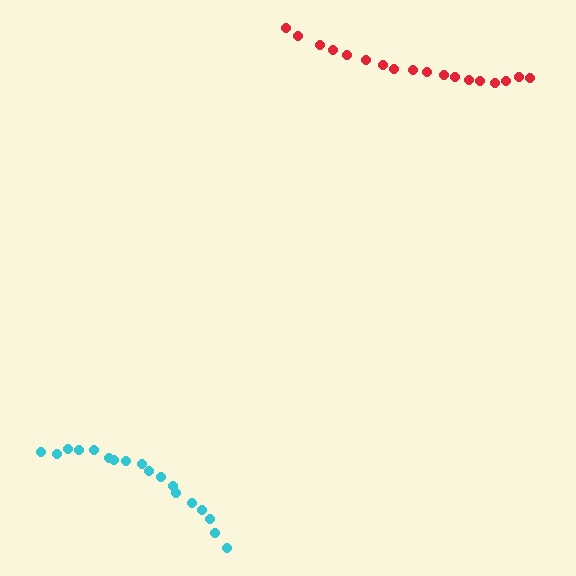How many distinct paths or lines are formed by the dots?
There are 2 distinct paths.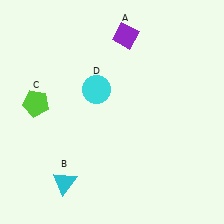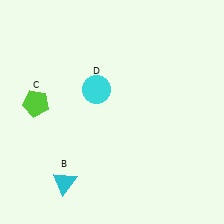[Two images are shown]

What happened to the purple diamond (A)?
The purple diamond (A) was removed in Image 2. It was in the top-right area of Image 1.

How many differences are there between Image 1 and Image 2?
There is 1 difference between the two images.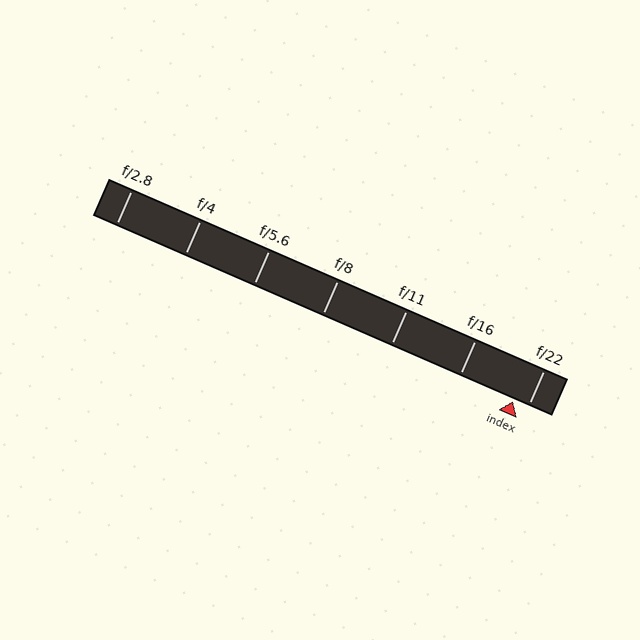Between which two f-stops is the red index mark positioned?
The index mark is between f/16 and f/22.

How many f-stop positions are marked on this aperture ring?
There are 7 f-stop positions marked.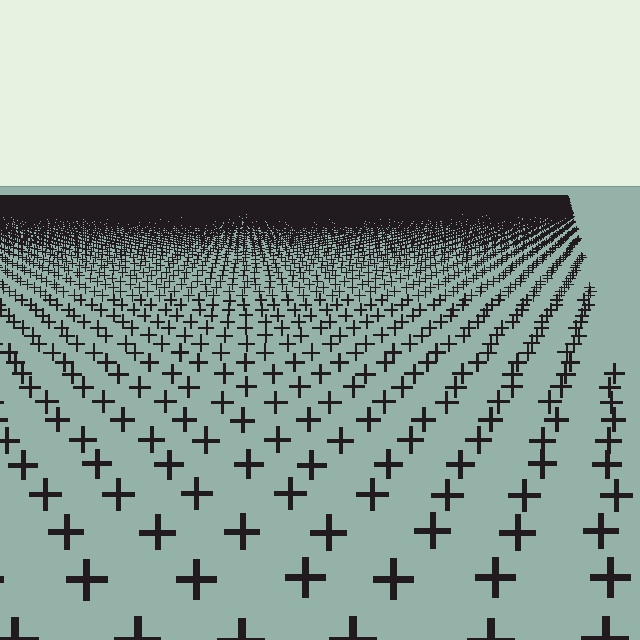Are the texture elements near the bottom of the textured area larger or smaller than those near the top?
Larger. Near the bottom, elements are closer to the viewer and appear at a bigger on-screen size.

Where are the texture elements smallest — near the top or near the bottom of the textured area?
Near the top.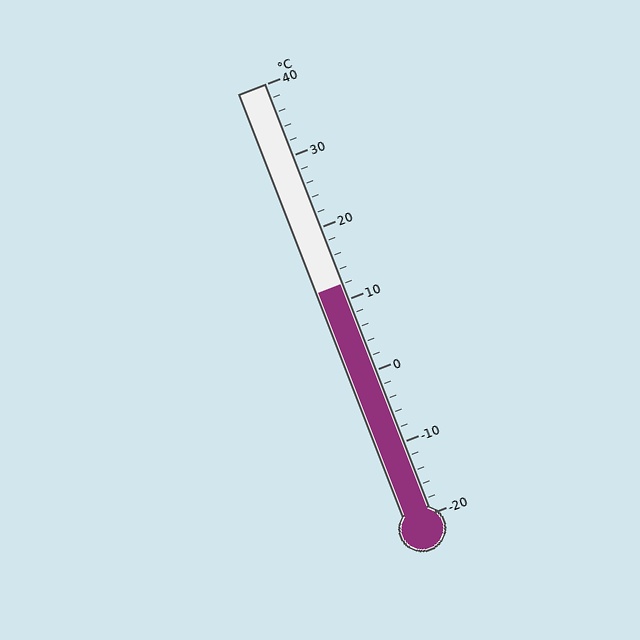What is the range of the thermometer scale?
The thermometer scale ranges from -20°C to 40°C.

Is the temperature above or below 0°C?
The temperature is above 0°C.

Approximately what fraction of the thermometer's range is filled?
The thermometer is filled to approximately 55% of its range.